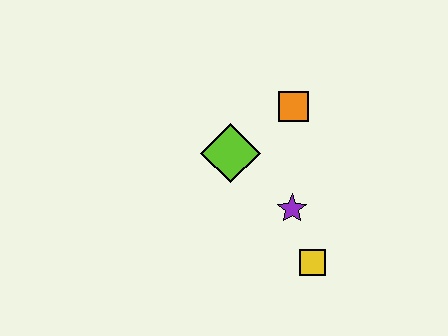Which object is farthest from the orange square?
The yellow square is farthest from the orange square.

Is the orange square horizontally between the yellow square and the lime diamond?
Yes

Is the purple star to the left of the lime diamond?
No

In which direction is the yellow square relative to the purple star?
The yellow square is below the purple star.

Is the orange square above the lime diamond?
Yes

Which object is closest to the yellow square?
The purple star is closest to the yellow square.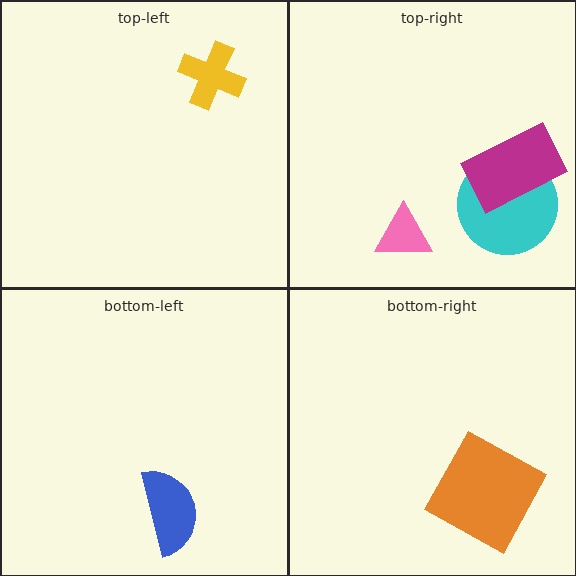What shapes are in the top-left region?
The yellow cross.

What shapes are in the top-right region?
The cyan circle, the pink triangle, the magenta rectangle.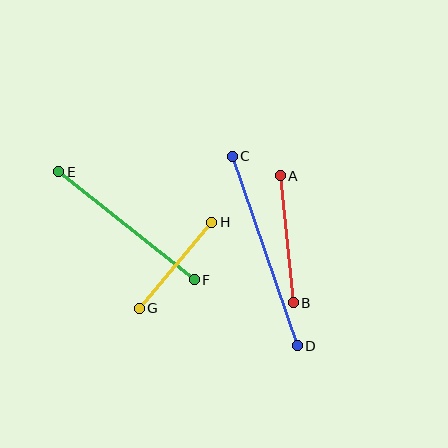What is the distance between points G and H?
The distance is approximately 112 pixels.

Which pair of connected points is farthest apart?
Points C and D are farthest apart.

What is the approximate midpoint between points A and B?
The midpoint is at approximately (287, 239) pixels.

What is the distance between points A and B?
The distance is approximately 128 pixels.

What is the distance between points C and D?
The distance is approximately 200 pixels.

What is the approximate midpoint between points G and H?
The midpoint is at approximately (175, 265) pixels.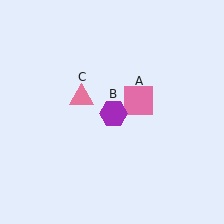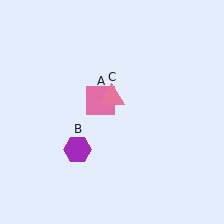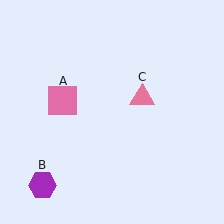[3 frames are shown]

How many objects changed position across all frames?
3 objects changed position: pink square (object A), purple hexagon (object B), pink triangle (object C).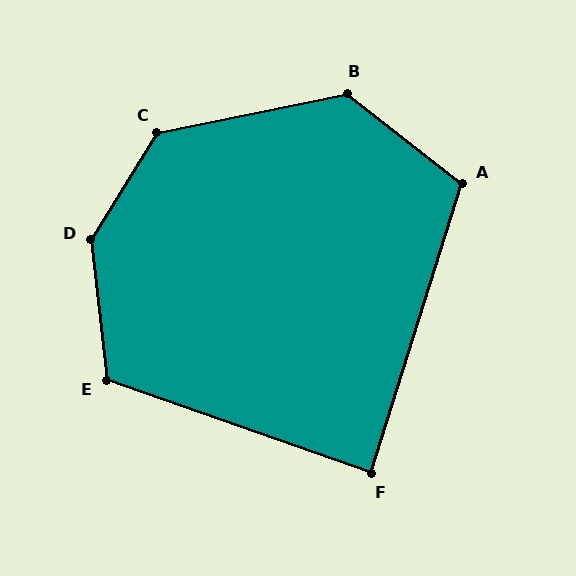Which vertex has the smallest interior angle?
F, at approximately 88 degrees.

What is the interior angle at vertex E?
Approximately 116 degrees (obtuse).